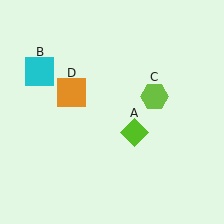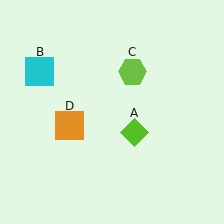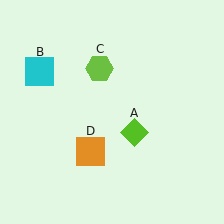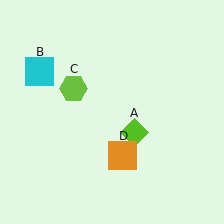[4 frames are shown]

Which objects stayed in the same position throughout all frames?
Lime diamond (object A) and cyan square (object B) remained stationary.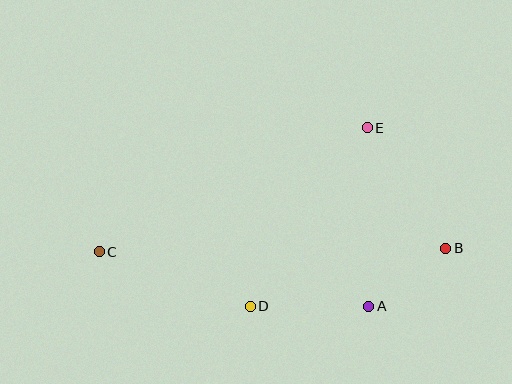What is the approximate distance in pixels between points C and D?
The distance between C and D is approximately 161 pixels.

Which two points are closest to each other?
Points A and B are closest to each other.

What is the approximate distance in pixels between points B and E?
The distance between B and E is approximately 144 pixels.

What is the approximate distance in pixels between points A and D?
The distance between A and D is approximately 118 pixels.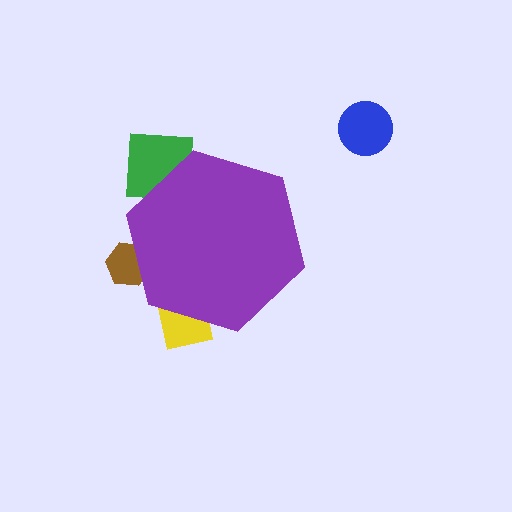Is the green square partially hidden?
Yes, the green square is partially hidden behind the purple hexagon.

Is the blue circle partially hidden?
No, the blue circle is fully visible.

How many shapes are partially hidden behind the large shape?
3 shapes are partially hidden.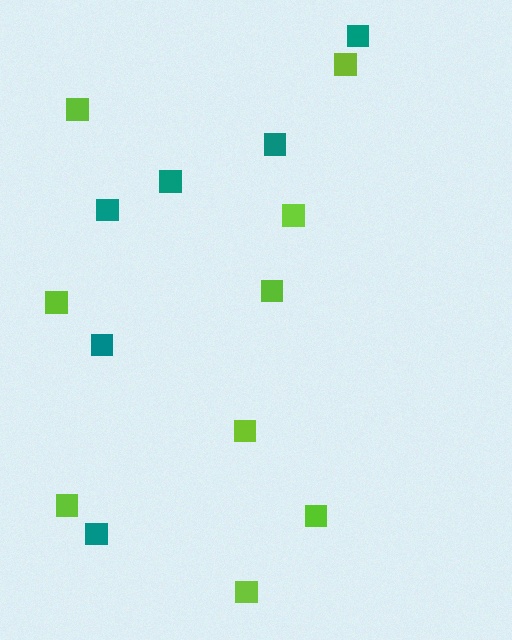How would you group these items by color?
There are 2 groups: one group of teal squares (6) and one group of lime squares (9).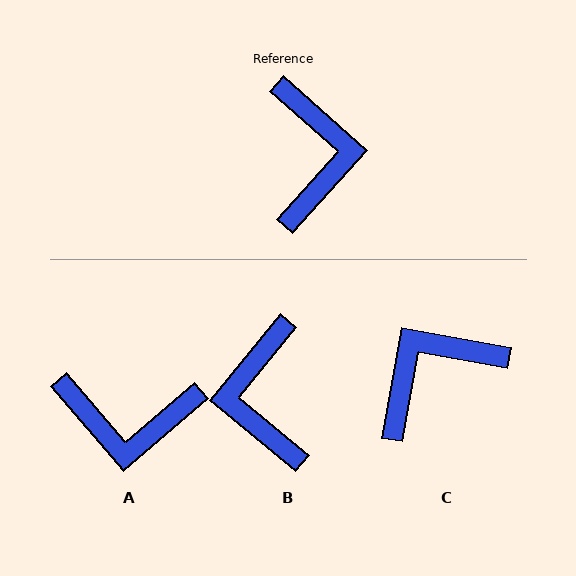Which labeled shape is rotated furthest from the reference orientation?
B, about 178 degrees away.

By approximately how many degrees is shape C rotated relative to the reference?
Approximately 122 degrees counter-clockwise.